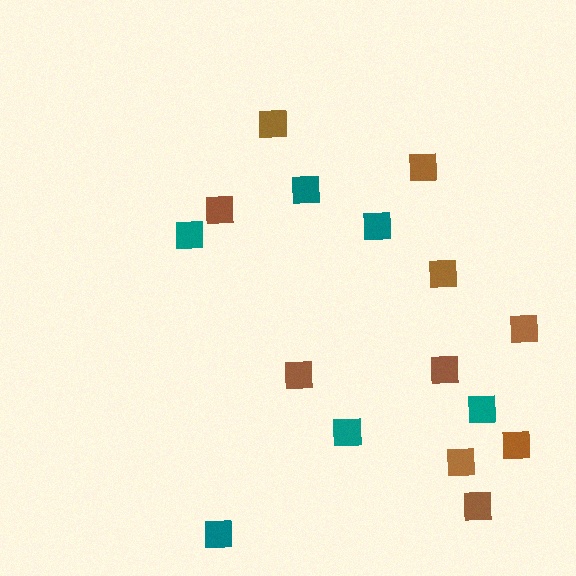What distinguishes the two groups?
There are 2 groups: one group of teal squares (6) and one group of brown squares (10).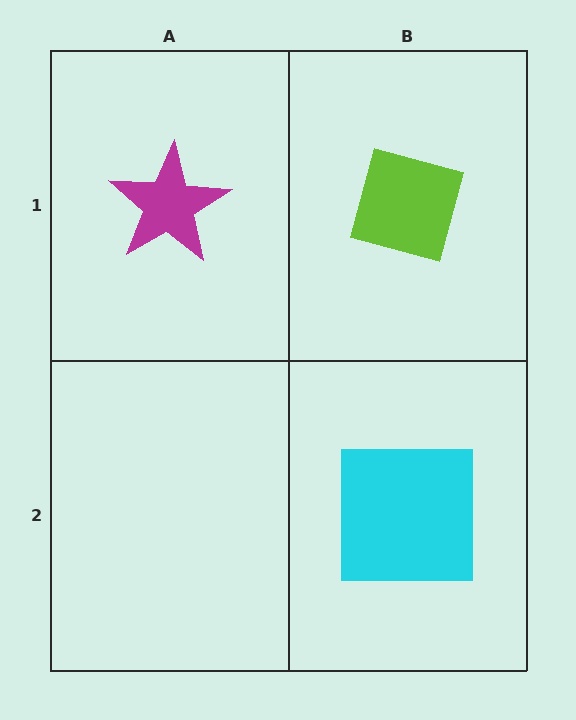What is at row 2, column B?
A cyan square.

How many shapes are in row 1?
2 shapes.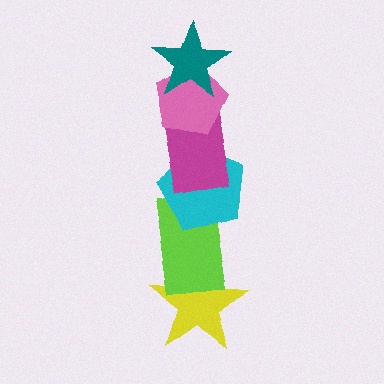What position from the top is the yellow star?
The yellow star is 6th from the top.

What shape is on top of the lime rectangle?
The cyan pentagon is on top of the lime rectangle.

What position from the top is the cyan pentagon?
The cyan pentagon is 4th from the top.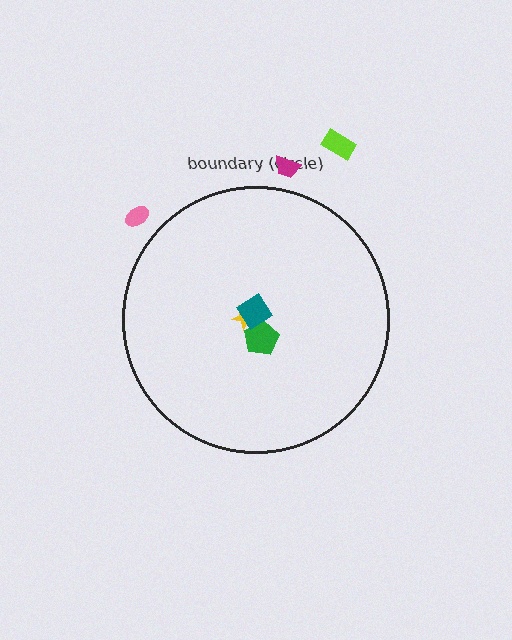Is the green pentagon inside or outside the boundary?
Inside.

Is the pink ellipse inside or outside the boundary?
Outside.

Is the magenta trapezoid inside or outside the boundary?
Outside.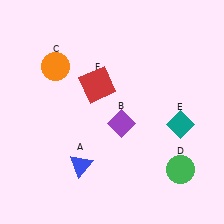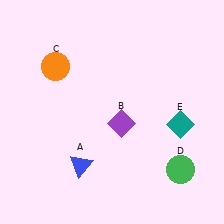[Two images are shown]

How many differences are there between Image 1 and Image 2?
There is 1 difference between the two images.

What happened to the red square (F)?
The red square (F) was removed in Image 2. It was in the top-left area of Image 1.